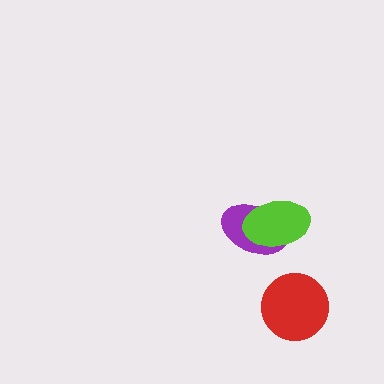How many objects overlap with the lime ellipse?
1 object overlaps with the lime ellipse.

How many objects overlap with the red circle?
0 objects overlap with the red circle.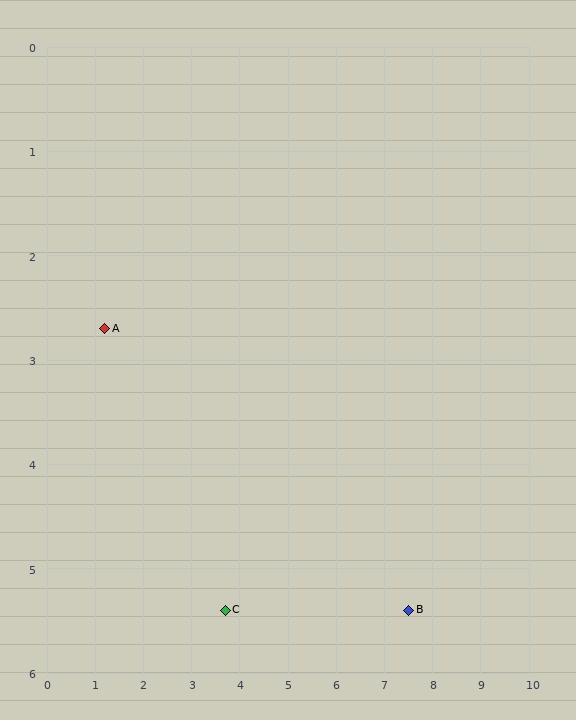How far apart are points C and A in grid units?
Points C and A are about 3.7 grid units apart.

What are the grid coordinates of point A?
Point A is at approximately (1.2, 2.7).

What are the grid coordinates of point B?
Point B is at approximately (7.5, 5.4).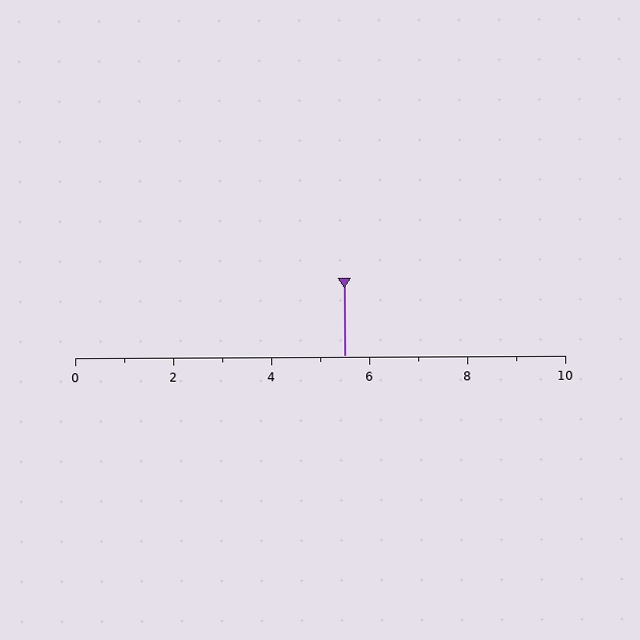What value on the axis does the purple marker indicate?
The marker indicates approximately 5.5.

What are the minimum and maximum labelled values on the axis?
The axis runs from 0 to 10.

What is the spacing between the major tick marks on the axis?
The major ticks are spaced 2 apart.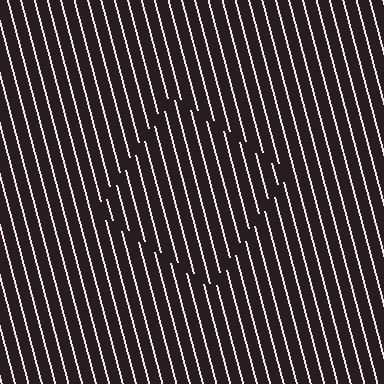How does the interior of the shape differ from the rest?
The interior of the shape contains the same grating, shifted by half a period — the contour is defined by the phase discontinuity where line-ends from the inner and outer gratings abut.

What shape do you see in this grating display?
An illusory square. The interior of the shape contains the same grating, shifted by half a period — the contour is defined by the phase discontinuity where line-ends from the inner and outer gratings abut.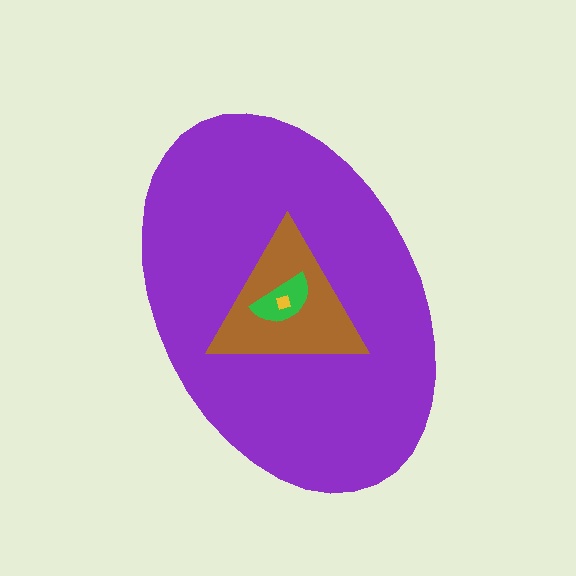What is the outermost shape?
The purple ellipse.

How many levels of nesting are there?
4.